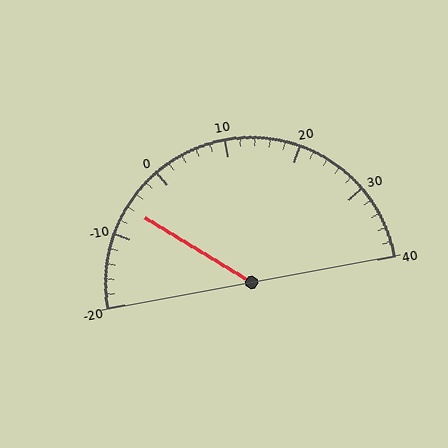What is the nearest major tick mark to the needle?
The nearest major tick mark is -10.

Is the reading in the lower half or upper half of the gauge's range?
The reading is in the lower half of the range (-20 to 40).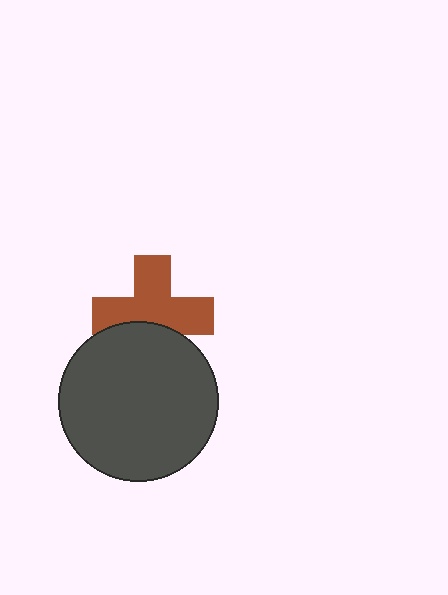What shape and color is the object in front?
The object in front is a dark gray circle.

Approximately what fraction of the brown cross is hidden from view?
Roughly 32% of the brown cross is hidden behind the dark gray circle.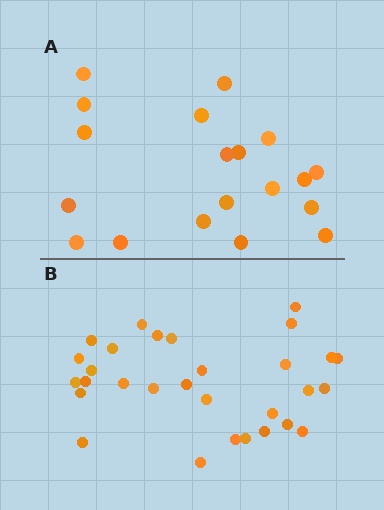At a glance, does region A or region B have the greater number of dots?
Region B (the bottom region) has more dots.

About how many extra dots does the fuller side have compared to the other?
Region B has roughly 12 or so more dots than region A.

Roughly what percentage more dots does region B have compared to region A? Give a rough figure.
About 60% more.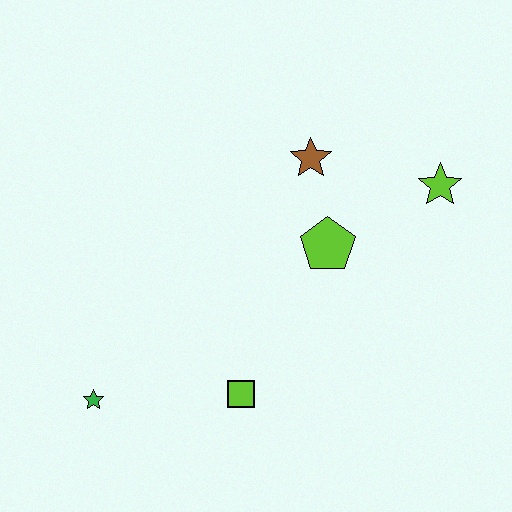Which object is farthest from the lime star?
The green star is farthest from the lime star.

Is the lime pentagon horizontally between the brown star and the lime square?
No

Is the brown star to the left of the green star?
No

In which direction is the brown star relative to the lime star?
The brown star is to the left of the lime star.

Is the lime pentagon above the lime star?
No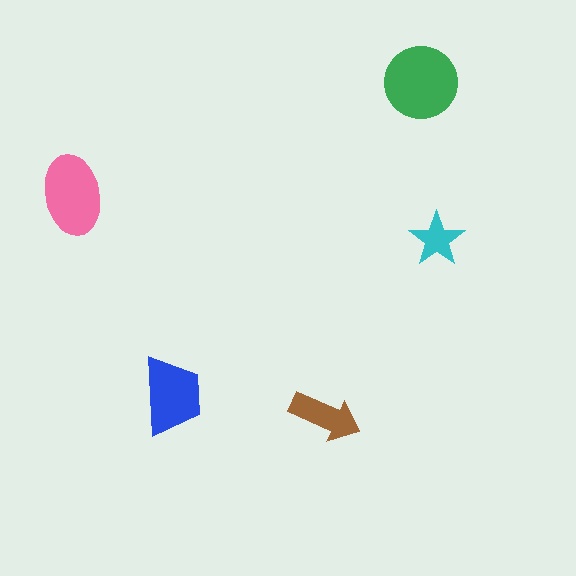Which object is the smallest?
The cyan star.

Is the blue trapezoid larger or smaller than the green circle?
Smaller.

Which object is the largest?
The green circle.